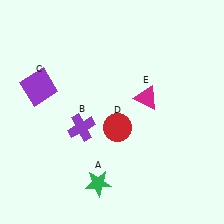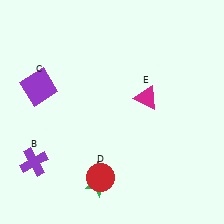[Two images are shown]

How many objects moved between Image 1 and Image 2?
2 objects moved between the two images.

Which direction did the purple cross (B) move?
The purple cross (B) moved left.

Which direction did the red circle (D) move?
The red circle (D) moved down.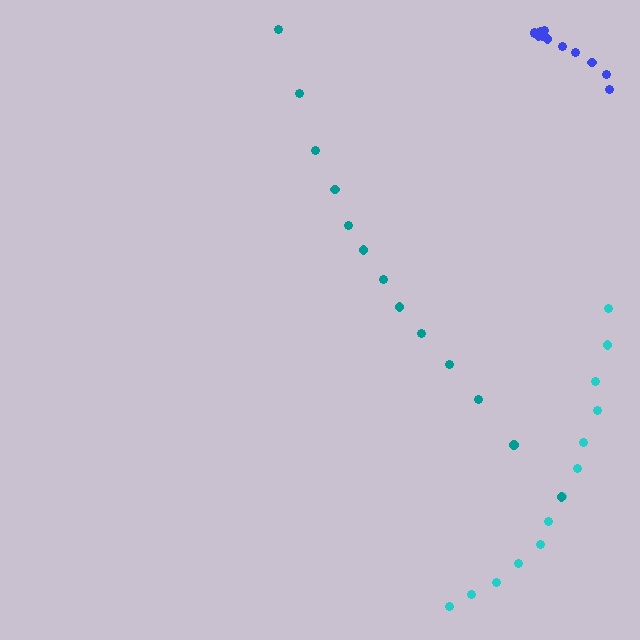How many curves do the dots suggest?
There are 3 distinct paths.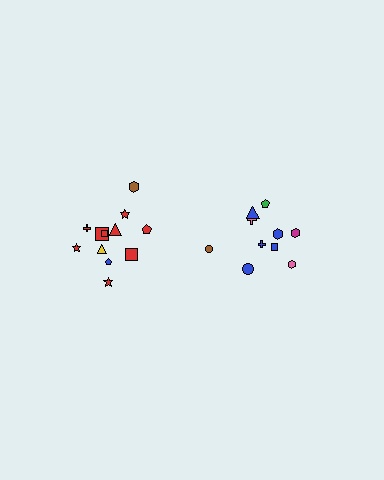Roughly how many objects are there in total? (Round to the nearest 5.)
Roughly 20 objects in total.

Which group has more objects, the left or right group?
The left group.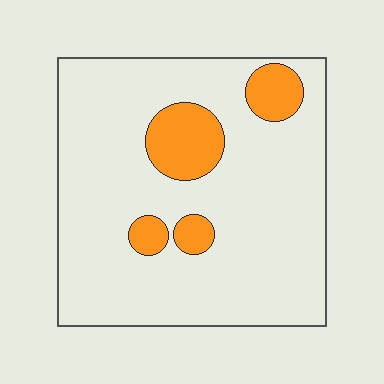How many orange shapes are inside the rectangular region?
4.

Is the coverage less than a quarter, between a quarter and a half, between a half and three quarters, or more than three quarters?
Less than a quarter.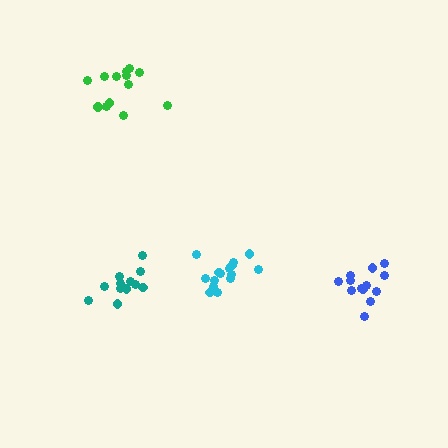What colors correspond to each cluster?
The clusters are colored: blue, teal, cyan, green.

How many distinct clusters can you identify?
There are 4 distinct clusters.